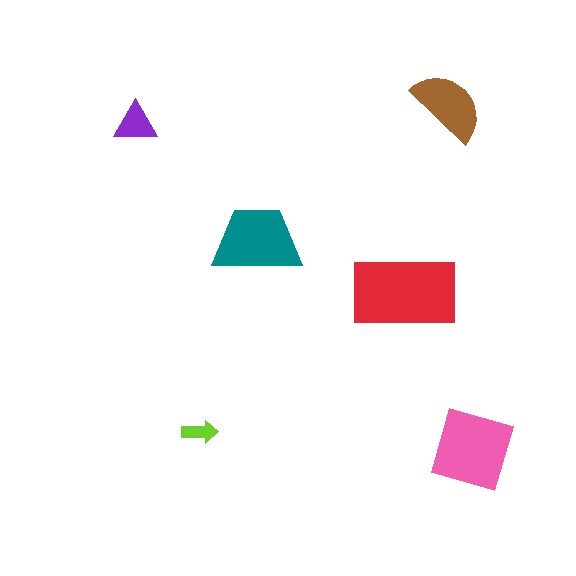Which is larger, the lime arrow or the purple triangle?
The purple triangle.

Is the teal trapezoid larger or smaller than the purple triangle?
Larger.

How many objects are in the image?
There are 6 objects in the image.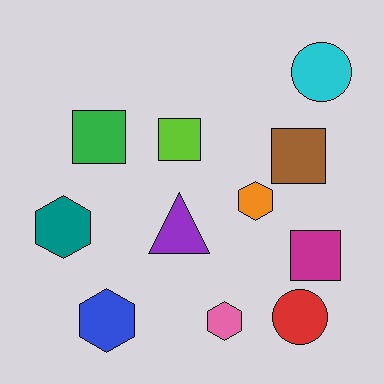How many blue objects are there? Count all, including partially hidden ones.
There is 1 blue object.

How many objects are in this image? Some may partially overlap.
There are 11 objects.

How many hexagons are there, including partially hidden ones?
There are 4 hexagons.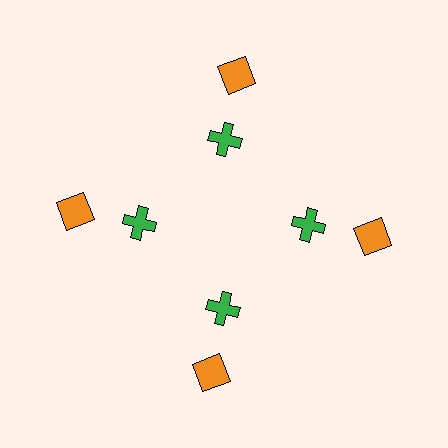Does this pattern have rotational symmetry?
Yes, this pattern has 4-fold rotational symmetry. It looks the same after rotating 90 degrees around the center.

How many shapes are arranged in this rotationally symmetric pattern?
There are 8 shapes, arranged in 4 groups of 2.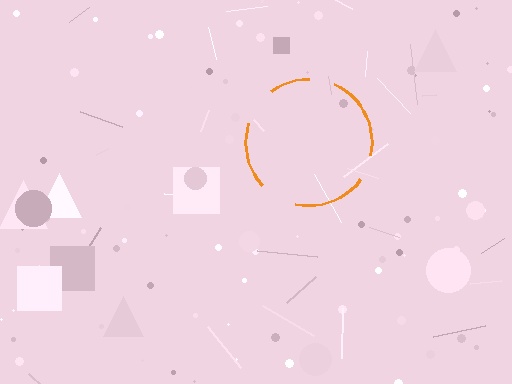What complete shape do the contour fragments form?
The contour fragments form a circle.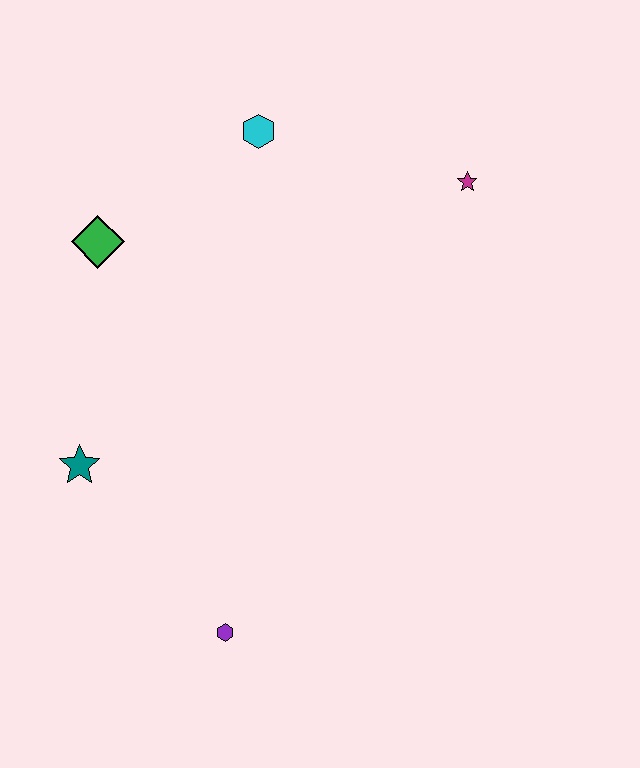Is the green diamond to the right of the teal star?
Yes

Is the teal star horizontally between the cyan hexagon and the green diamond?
No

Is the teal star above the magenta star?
No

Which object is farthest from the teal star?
The magenta star is farthest from the teal star.